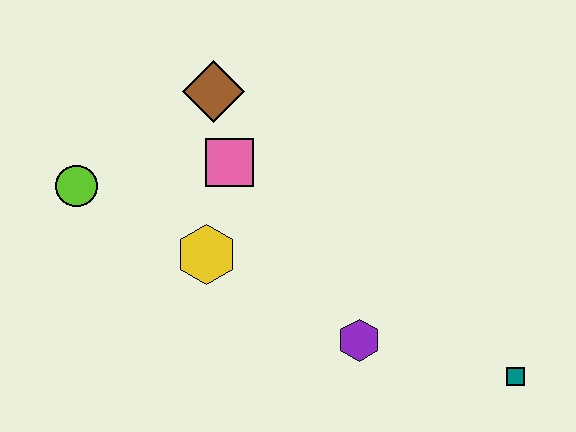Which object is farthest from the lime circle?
The teal square is farthest from the lime circle.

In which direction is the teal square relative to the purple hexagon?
The teal square is to the right of the purple hexagon.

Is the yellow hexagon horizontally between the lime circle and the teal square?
Yes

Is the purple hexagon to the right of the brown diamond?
Yes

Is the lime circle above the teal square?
Yes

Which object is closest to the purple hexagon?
The teal square is closest to the purple hexagon.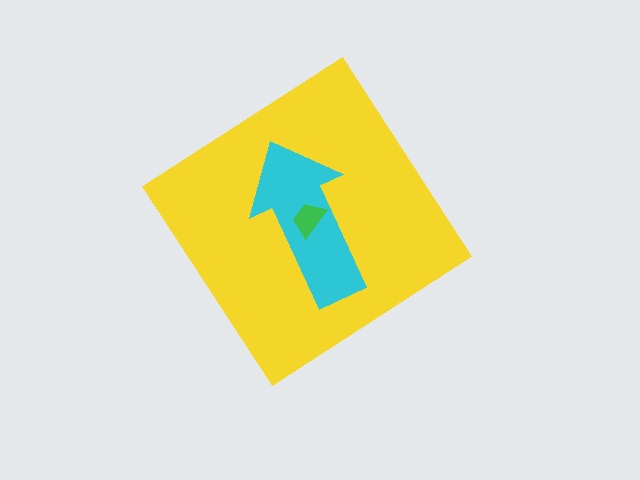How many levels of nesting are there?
3.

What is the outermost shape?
The yellow diamond.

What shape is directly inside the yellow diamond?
The cyan arrow.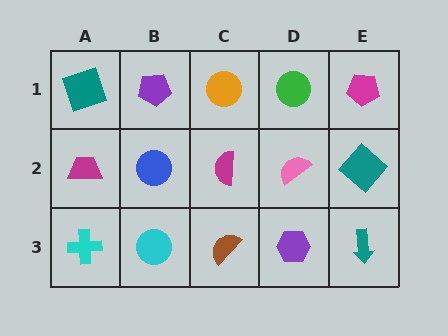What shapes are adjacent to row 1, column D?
A pink semicircle (row 2, column D), an orange circle (row 1, column C), a magenta pentagon (row 1, column E).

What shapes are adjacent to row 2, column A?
A teal square (row 1, column A), a cyan cross (row 3, column A), a blue circle (row 2, column B).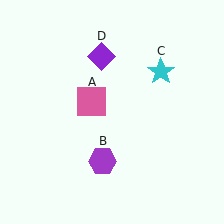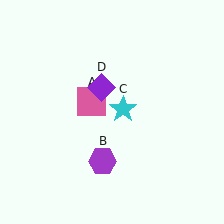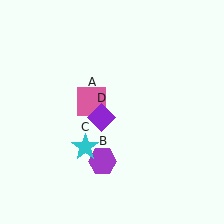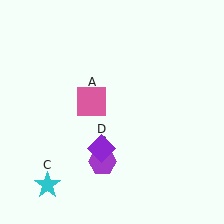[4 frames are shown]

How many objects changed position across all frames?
2 objects changed position: cyan star (object C), purple diamond (object D).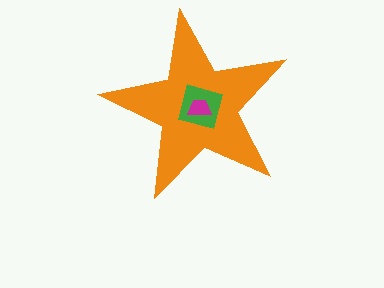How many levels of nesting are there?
3.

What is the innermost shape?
The magenta trapezoid.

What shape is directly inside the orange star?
The green square.